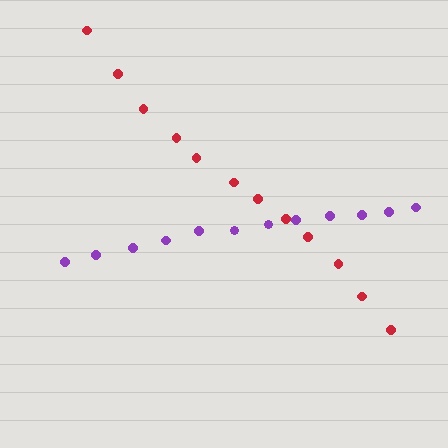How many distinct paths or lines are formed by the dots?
There are 2 distinct paths.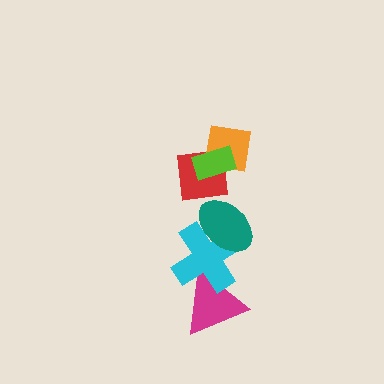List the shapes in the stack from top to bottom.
From top to bottom: the lime rectangle, the orange square, the red square, the teal ellipse, the cyan cross, the magenta triangle.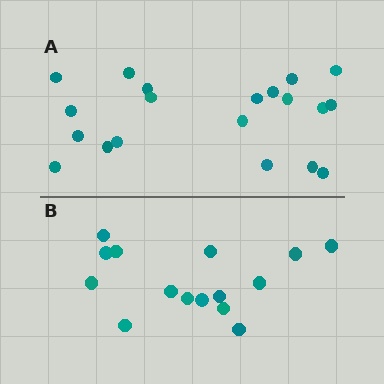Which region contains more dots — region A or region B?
Region A (the top region) has more dots.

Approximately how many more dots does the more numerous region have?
Region A has about 5 more dots than region B.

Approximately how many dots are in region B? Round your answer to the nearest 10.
About 20 dots. (The exact count is 15, which rounds to 20.)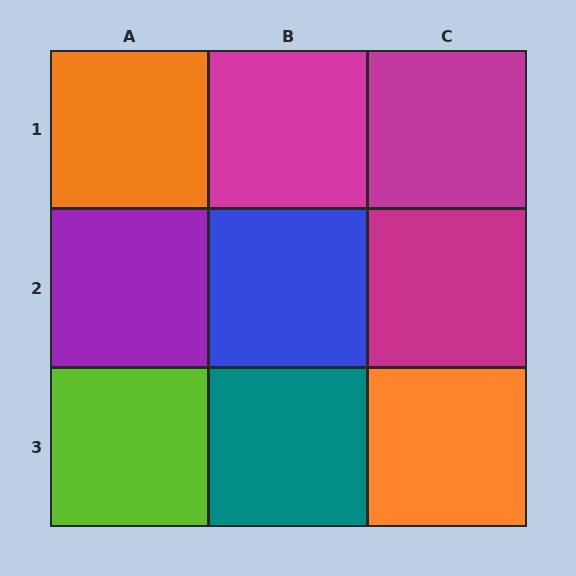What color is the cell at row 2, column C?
Magenta.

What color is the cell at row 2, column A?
Purple.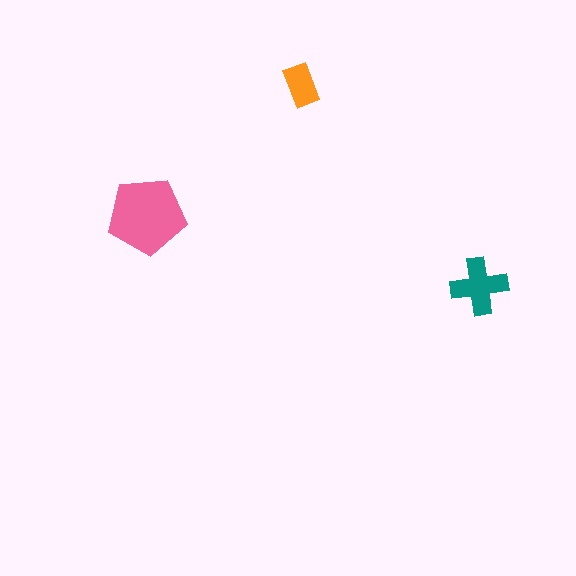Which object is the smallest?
The orange rectangle.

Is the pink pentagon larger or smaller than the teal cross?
Larger.